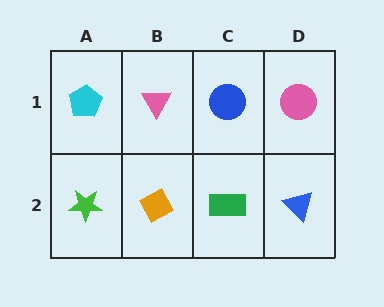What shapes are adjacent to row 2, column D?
A pink circle (row 1, column D), a green rectangle (row 2, column C).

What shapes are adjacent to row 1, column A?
A green star (row 2, column A), a pink triangle (row 1, column B).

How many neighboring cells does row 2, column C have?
3.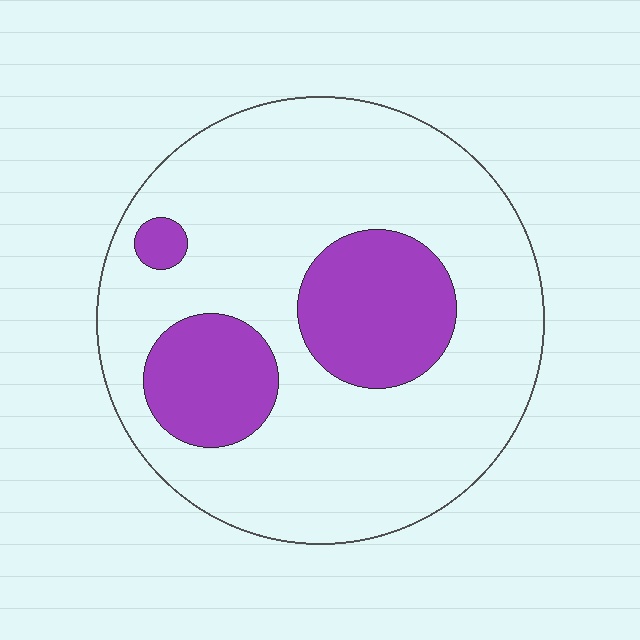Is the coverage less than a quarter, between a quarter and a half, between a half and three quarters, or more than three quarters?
Less than a quarter.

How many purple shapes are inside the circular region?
3.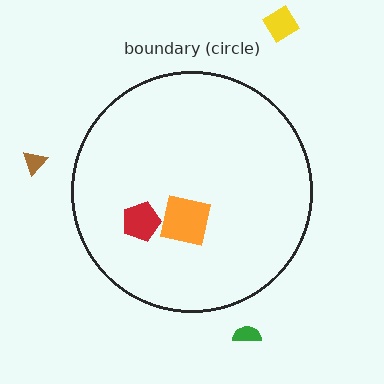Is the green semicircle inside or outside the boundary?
Outside.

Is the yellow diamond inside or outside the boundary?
Outside.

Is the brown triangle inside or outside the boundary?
Outside.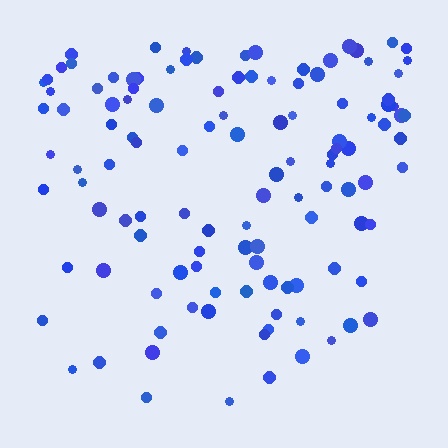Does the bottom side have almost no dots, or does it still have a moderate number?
Still a moderate number, just noticeably fewer than the top.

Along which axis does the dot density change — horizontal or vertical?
Vertical.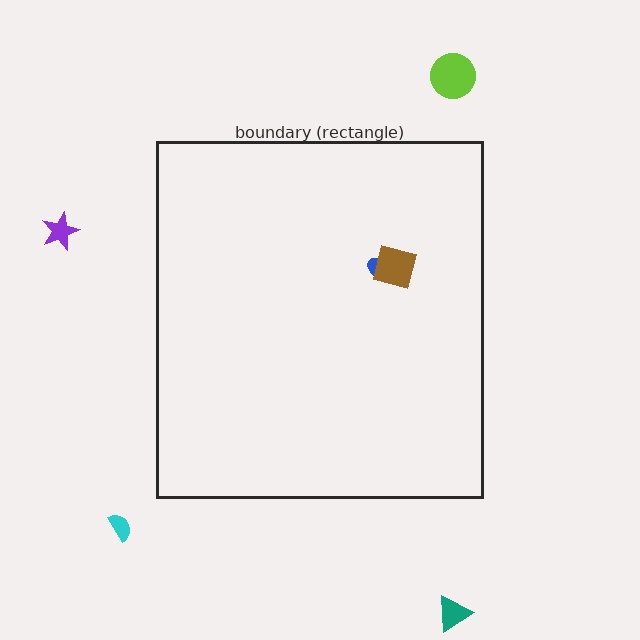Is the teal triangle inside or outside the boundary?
Outside.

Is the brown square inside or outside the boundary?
Inside.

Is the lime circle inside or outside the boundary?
Outside.